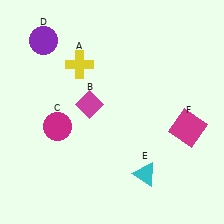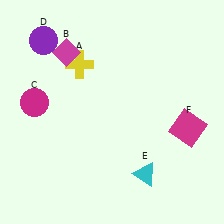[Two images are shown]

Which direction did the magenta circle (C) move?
The magenta circle (C) moved up.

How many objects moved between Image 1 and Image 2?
2 objects moved between the two images.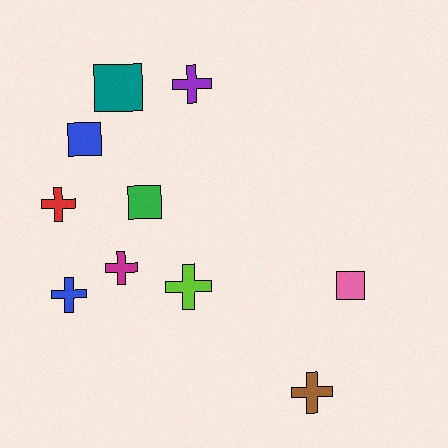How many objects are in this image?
There are 10 objects.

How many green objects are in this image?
There is 1 green object.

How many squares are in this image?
There are 4 squares.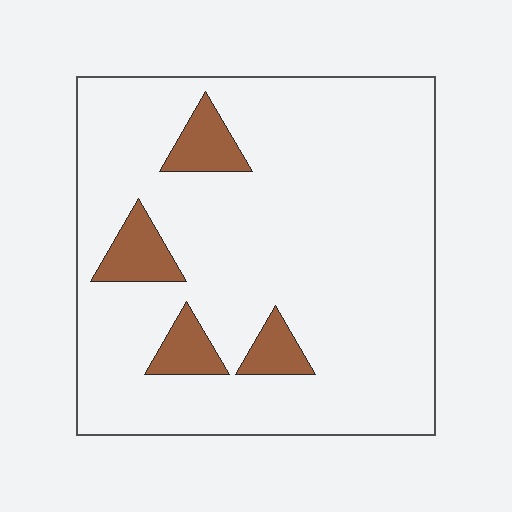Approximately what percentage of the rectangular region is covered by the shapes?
Approximately 10%.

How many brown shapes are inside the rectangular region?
4.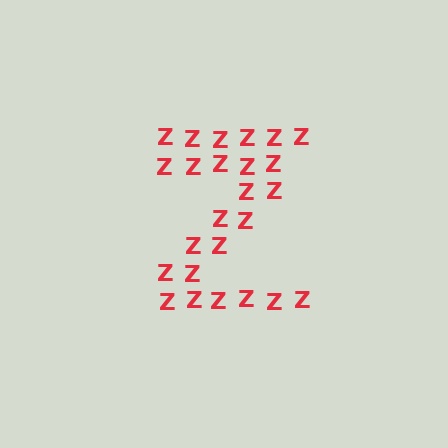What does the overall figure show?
The overall figure shows the letter Z.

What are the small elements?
The small elements are letter Z's.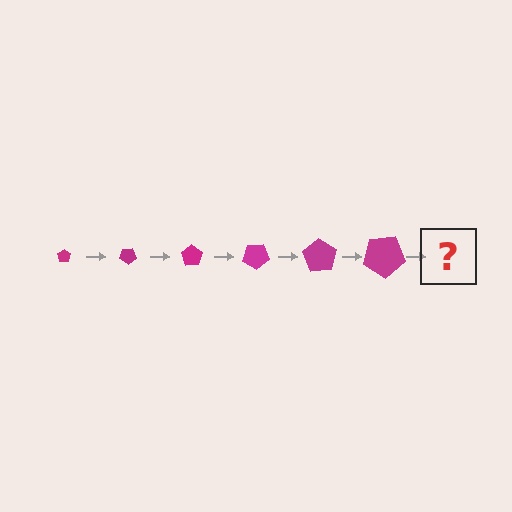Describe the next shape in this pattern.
It should be a pentagon, larger than the previous one and rotated 210 degrees from the start.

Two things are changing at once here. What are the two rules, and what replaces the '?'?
The two rules are that the pentagon grows larger each step and it rotates 35 degrees each step. The '?' should be a pentagon, larger than the previous one and rotated 210 degrees from the start.